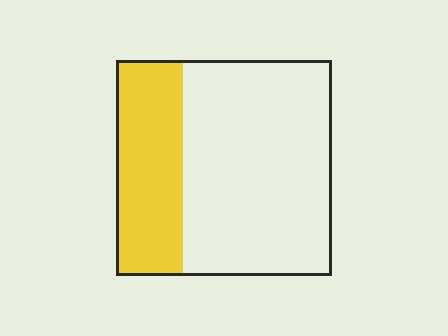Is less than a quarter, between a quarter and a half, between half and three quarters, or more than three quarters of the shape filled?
Between a quarter and a half.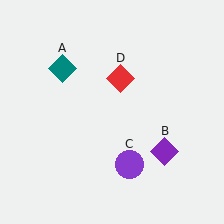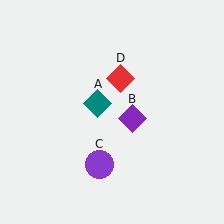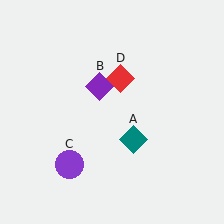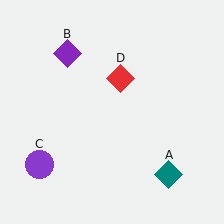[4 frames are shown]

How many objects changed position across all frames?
3 objects changed position: teal diamond (object A), purple diamond (object B), purple circle (object C).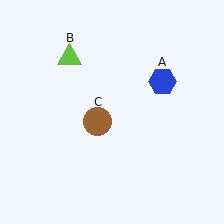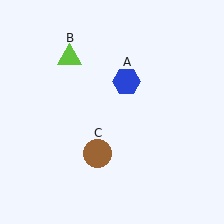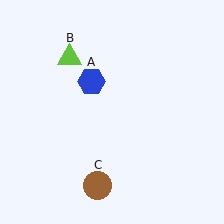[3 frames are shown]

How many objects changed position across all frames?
2 objects changed position: blue hexagon (object A), brown circle (object C).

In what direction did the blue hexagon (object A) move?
The blue hexagon (object A) moved left.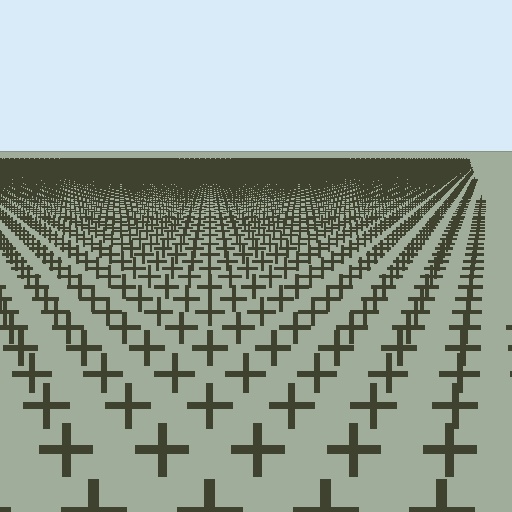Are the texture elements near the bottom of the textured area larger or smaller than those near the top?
Larger. Near the bottom, elements are closer to the viewer and appear at a bigger on-screen size.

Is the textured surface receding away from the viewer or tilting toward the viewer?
The surface is receding away from the viewer. Texture elements get smaller and denser toward the top.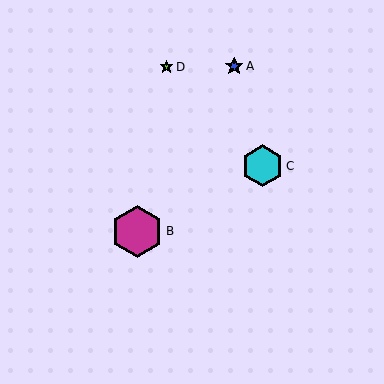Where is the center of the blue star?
The center of the blue star is at (234, 66).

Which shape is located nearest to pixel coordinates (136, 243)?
The magenta hexagon (labeled B) at (137, 231) is nearest to that location.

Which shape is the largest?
The magenta hexagon (labeled B) is the largest.